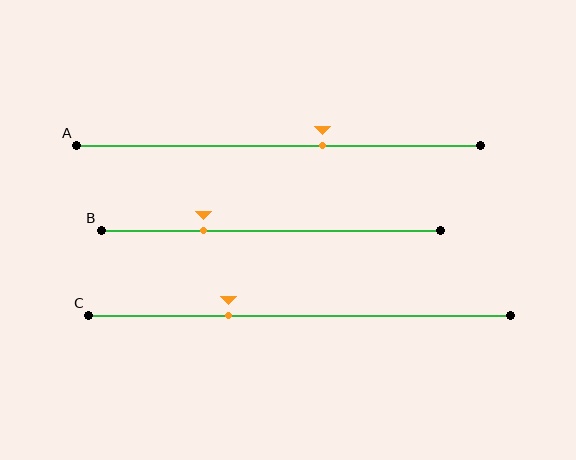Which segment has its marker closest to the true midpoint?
Segment A has its marker closest to the true midpoint.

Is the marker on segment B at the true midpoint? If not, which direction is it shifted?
No, the marker on segment B is shifted to the left by about 20% of the segment length.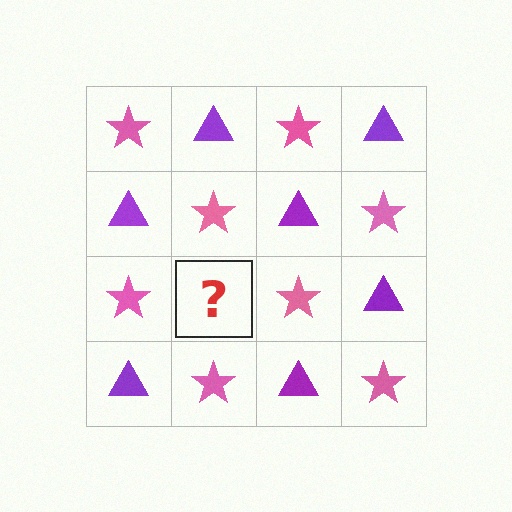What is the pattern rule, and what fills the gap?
The rule is that it alternates pink star and purple triangle in a checkerboard pattern. The gap should be filled with a purple triangle.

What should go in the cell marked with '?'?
The missing cell should contain a purple triangle.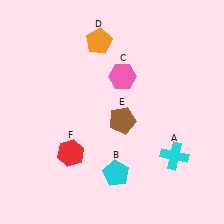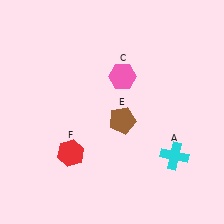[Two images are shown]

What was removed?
The orange pentagon (D), the cyan pentagon (B) were removed in Image 2.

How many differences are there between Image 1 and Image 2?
There are 2 differences between the two images.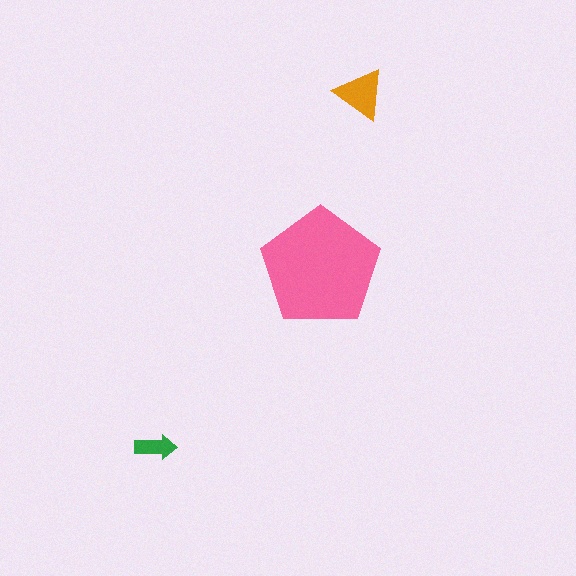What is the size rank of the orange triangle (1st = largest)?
2nd.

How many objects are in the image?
There are 3 objects in the image.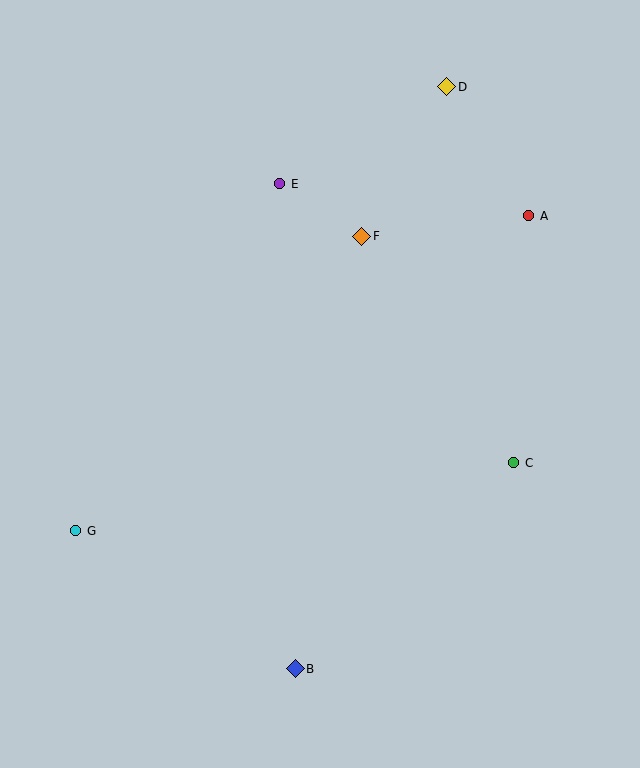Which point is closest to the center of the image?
Point F at (362, 236) is closest to the center.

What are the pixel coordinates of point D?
Point D is at (447, 87).